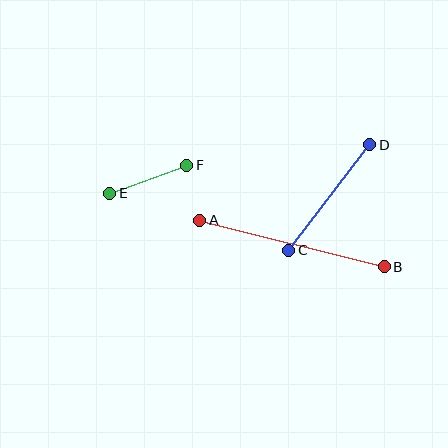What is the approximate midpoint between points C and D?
The midpoint is at approximately (329, 198) pixels.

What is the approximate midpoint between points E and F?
The midpoint is at approximately (148, 179) pixels.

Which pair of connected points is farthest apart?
Points A and B are farthest apart.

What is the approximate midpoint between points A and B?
The midpoint is at approximately (292, 243) pixels.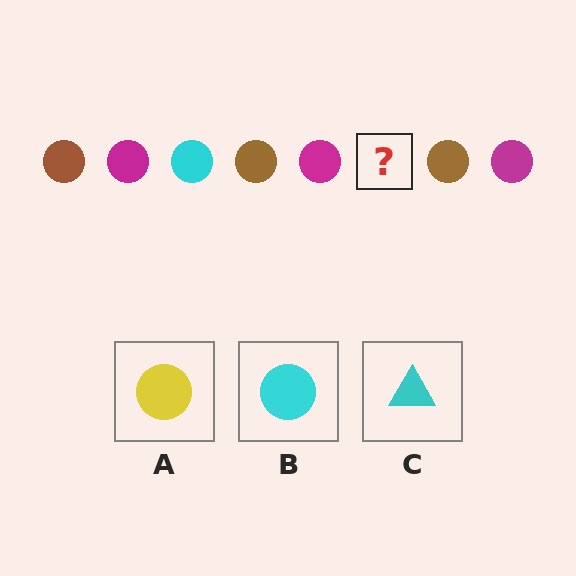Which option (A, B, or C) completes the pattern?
B.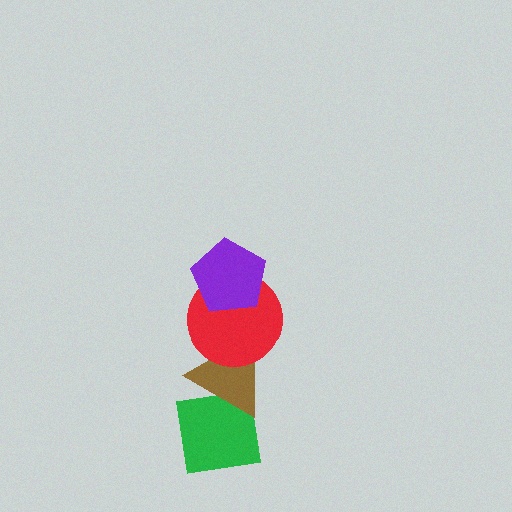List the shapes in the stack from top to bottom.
From top to bottom: the purple pentagon, the red circle, the brown triangle, the green square.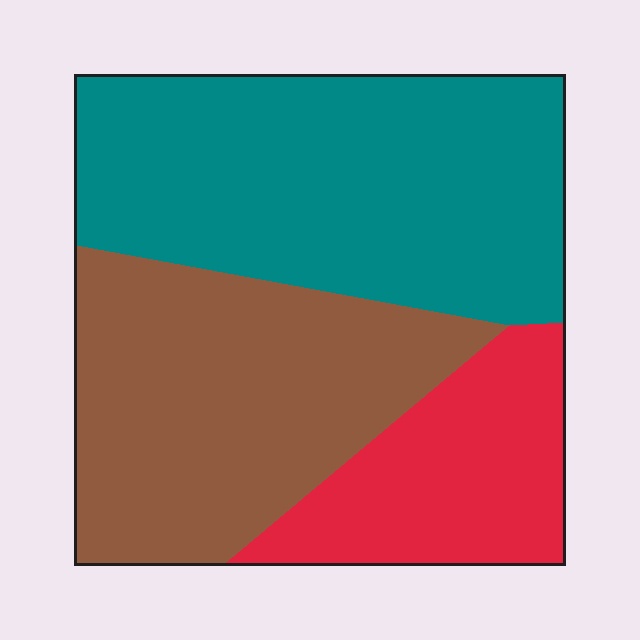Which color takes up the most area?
Teal, at roughly 45%.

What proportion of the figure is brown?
Brown takes up about three eighths (3/8) of the figure.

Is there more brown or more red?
Brown.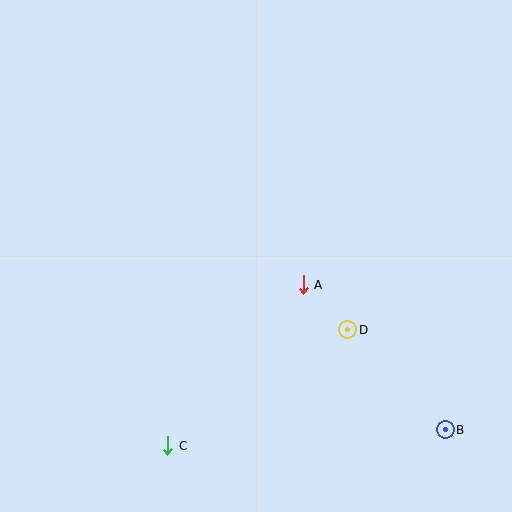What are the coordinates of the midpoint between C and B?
The midpoint between C and B is at (307, 438).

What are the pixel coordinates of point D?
Point D is at (348, 330).